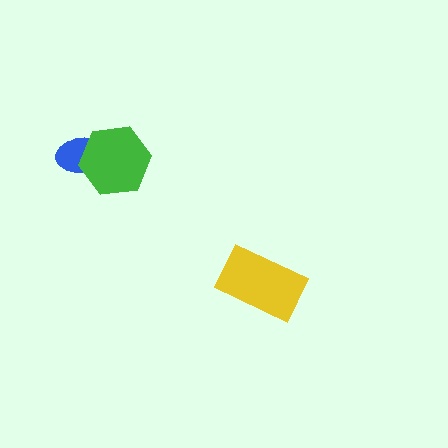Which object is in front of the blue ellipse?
The green hexagon is in front of the blue ellipse.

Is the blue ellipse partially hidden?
Yes, it is partially covered by another shape.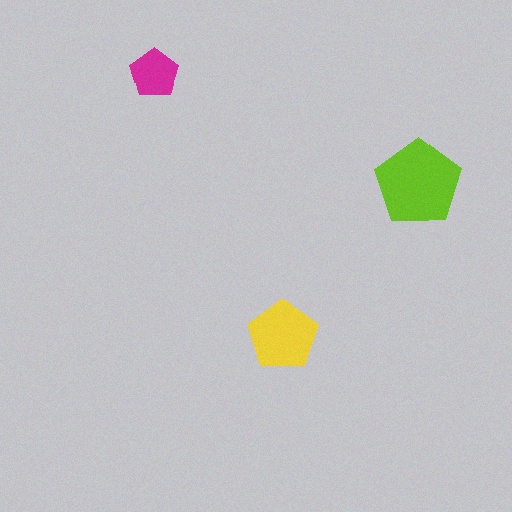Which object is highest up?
The magenta pentagon is topmost.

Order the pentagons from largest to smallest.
the lime one, the yellow one, the magenta one.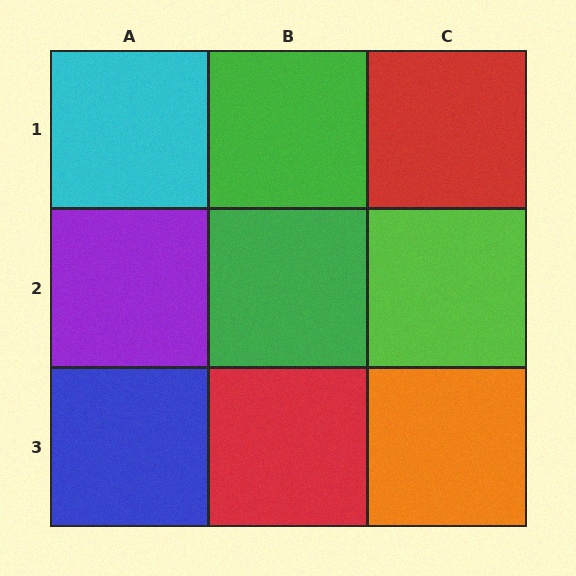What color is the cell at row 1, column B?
Green.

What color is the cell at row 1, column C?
Red.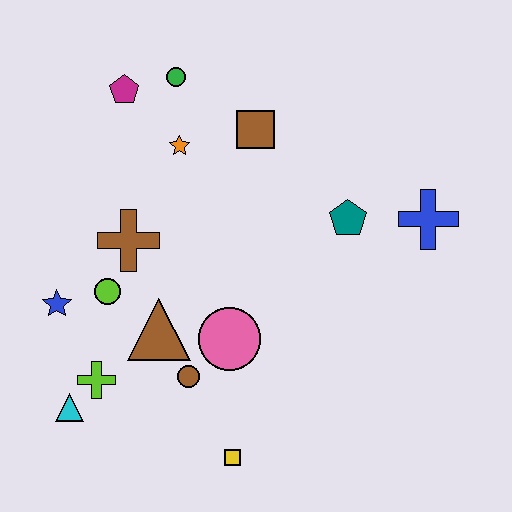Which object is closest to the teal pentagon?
The blue cross is closest to the teal pentagon.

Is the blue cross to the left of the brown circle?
No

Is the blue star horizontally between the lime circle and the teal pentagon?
No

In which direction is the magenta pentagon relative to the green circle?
The magenta pentagon is to the left of the green circle.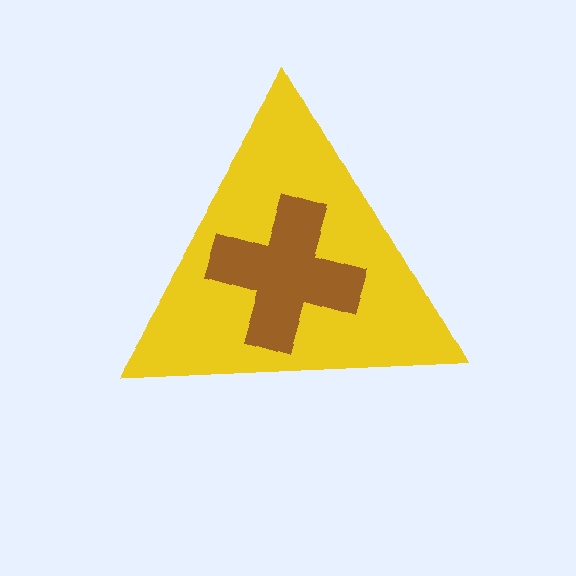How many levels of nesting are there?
2.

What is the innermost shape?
The brown cross.